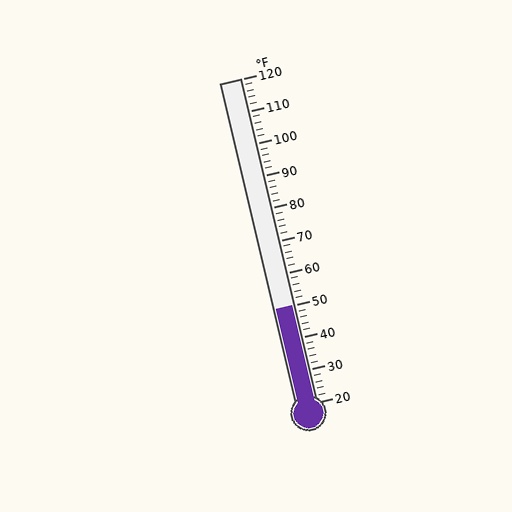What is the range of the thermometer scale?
The thermometer scale ranges from 20°F to 120°F.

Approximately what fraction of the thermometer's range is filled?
The thermometer is filled to approximately 30% of its range.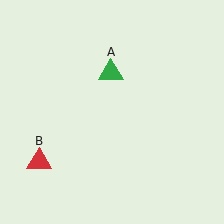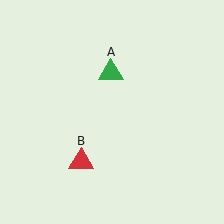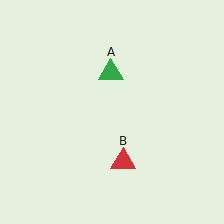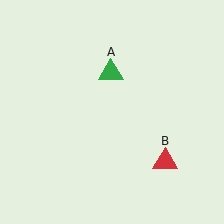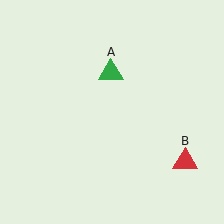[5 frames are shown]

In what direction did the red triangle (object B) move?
The red triangle (object B) moved right.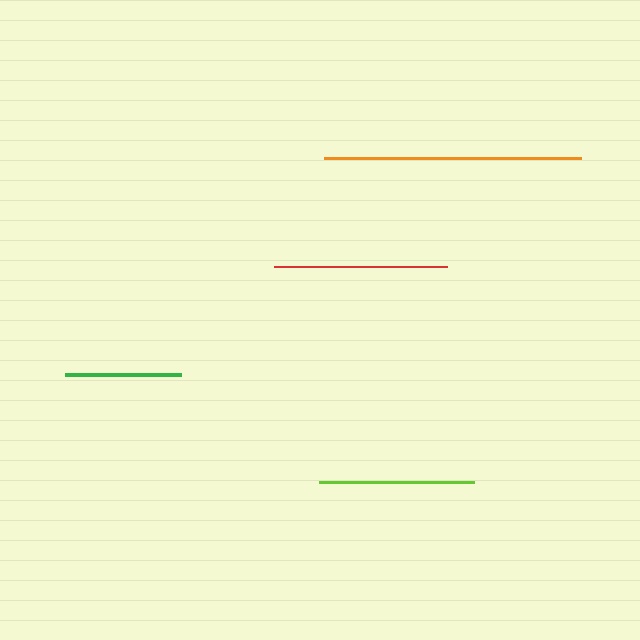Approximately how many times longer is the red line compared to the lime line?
The red line is approximately 1.1 times the length of the lime line.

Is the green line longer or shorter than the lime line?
The lime line is longer than the green line.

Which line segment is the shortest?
The green line is the shortest at approximately 116 pixels.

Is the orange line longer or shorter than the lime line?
The orange line is longer than the lime line.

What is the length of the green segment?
The green segment is approximately 116 pixels long.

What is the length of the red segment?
The red segment is approximately 172 pixels long.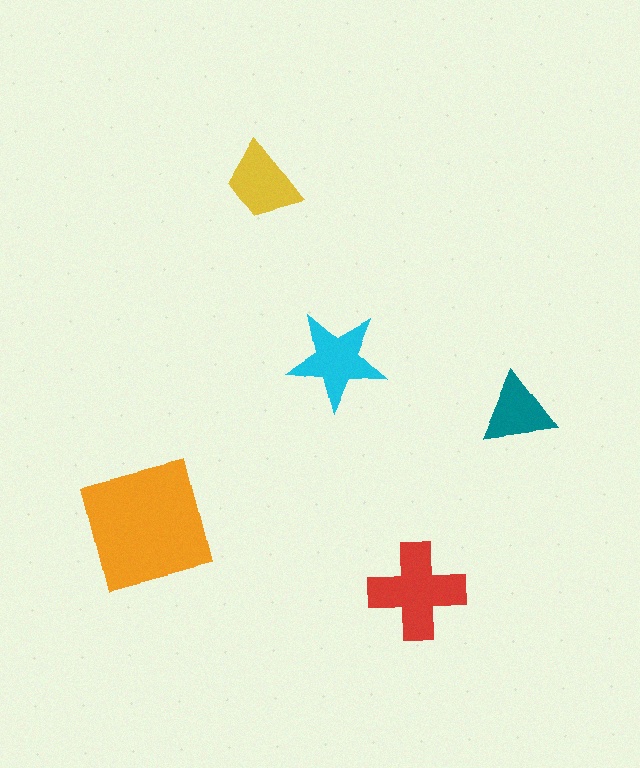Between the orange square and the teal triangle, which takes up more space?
The orange square.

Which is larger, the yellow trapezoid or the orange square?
The orange square.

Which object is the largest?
The orange square.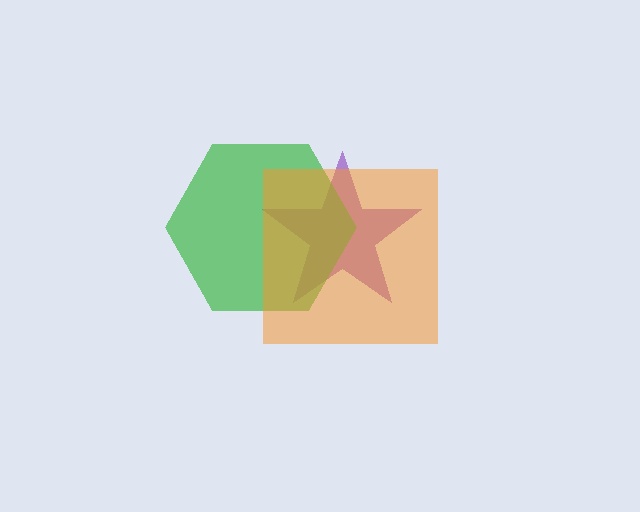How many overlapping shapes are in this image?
There are 3 overlapping shapes in the image.